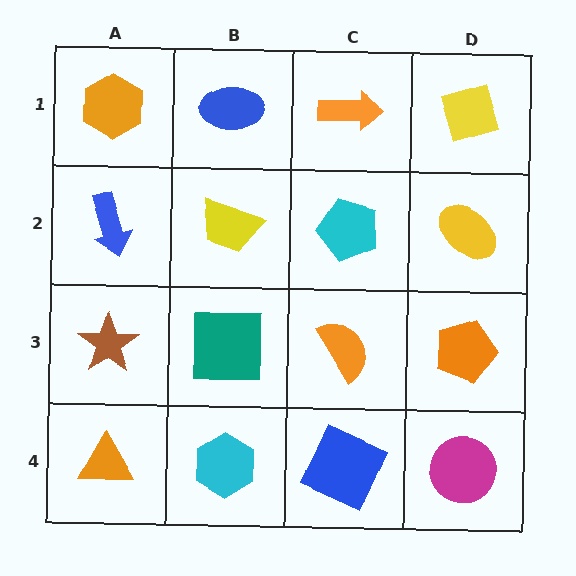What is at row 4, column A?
An orange triangle.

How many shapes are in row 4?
4 shapes.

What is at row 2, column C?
A cyan pentagon.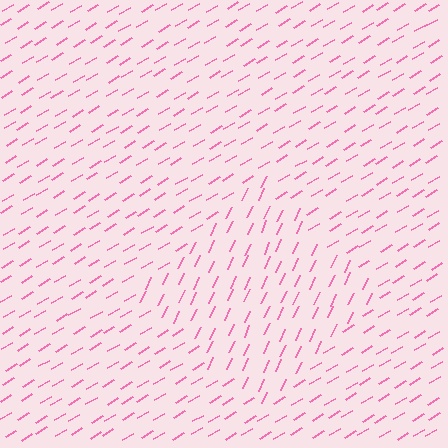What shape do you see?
I see a diamond.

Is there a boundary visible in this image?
Yes, there is a texture boundary formed by a change in line orientation.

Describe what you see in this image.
The image is filled with small pink line segments. A diamond region in the image has lines oriented differently from the surrounding lines, creating a visible texture boundary.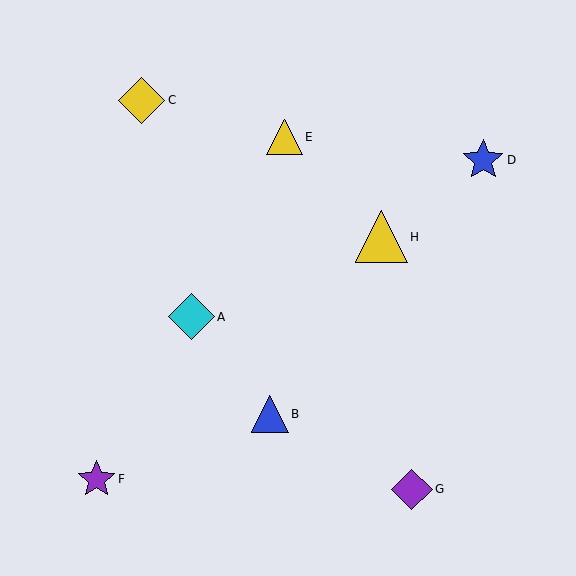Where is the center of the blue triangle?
The center of the blue triangle is at (270, 414).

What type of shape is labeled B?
Shape B is a blue triangle.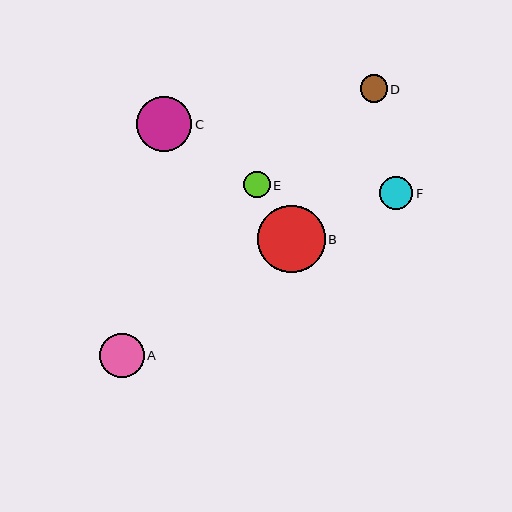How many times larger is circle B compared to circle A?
Circle B is approximately 1.5 times the size of circle A.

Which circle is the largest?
Circle B is the largest with a size of approximately 68 pixels.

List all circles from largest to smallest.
From largest to smallest: B, C, A, F, D, E.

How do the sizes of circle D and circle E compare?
Circle D and circle E are approximately the same size.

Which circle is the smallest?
Circle E is the smallest with a size of approximately 26 pixels.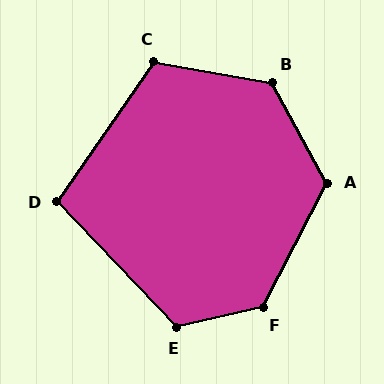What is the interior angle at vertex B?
Approximately 128 degrees (obtuse).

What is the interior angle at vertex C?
Approximately 115 degrees (obtuse).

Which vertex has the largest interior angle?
F, at approximately 130 degrees.